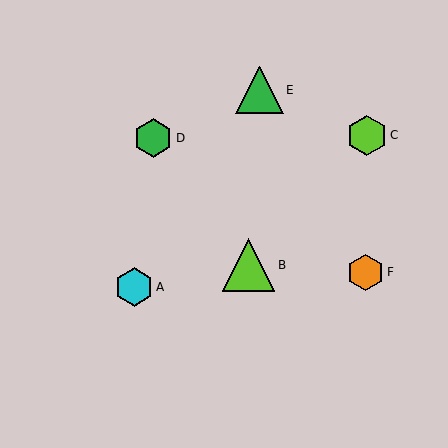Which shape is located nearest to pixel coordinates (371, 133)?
The lime hexagon (labeled C) at (367, 135) is nearest to that location.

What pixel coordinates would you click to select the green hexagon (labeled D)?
Click at (153, 138) to select the green hexagon D.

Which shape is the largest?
The lime triangle (labeled B) is the largest.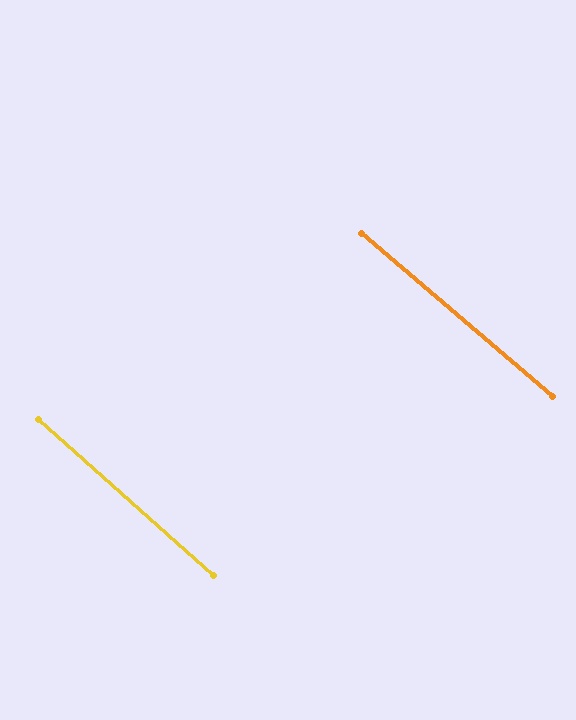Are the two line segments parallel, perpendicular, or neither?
Parallel — their directions differ by only 1.2°.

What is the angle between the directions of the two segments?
Approximately 1 degree.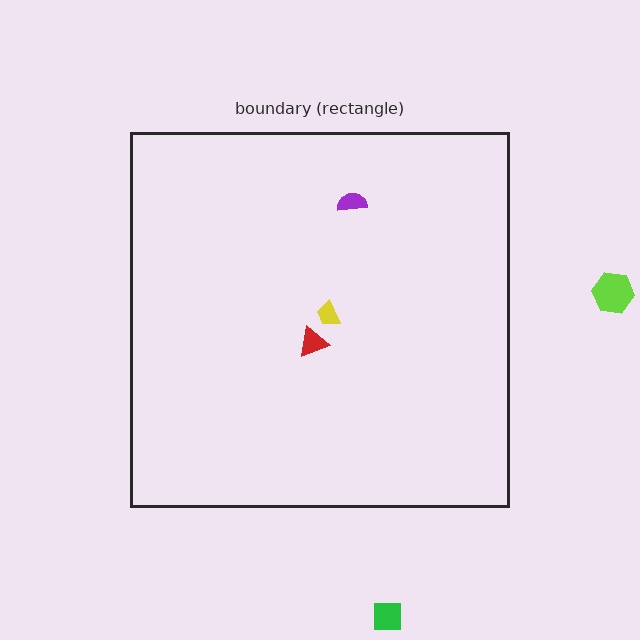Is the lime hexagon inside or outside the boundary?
Outside.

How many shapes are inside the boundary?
3 inside, 2 outside.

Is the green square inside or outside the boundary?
Outside.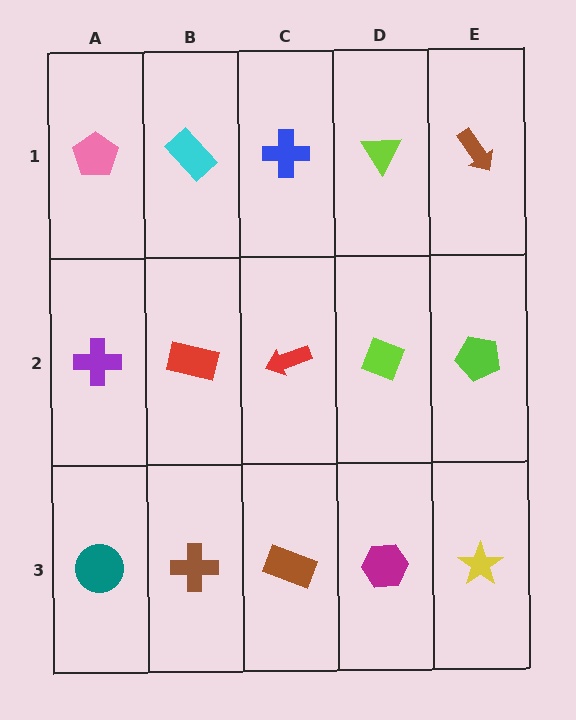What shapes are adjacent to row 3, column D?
A lime diamond (row 2, column D), a brown rectangle (row 3, column C), a yellow star (row 3, column E).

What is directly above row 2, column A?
A pink pentagon.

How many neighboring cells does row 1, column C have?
3.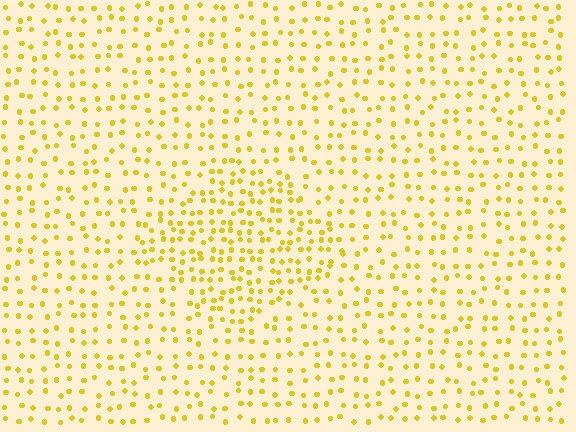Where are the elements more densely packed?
The elements are more densely packed inside the diamond boundary.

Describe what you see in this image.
The image contains small yellow elements arranged at two different densities. A diamond-shaped region is visible where the elements are more densely packed than the surrounding area.